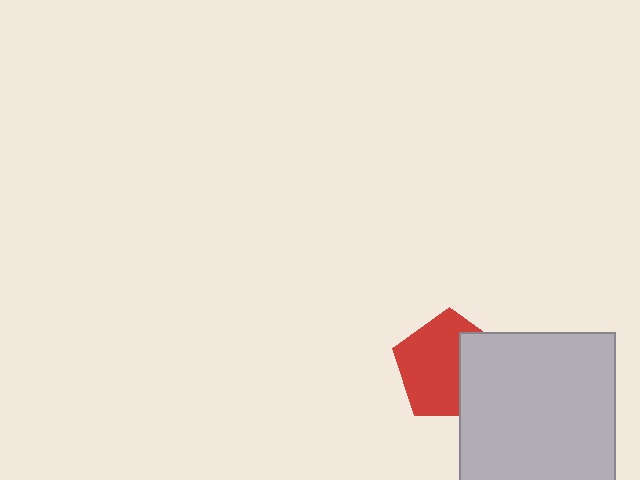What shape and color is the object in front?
The object in front is a light gray square.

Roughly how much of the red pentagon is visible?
About half of it is visible (roughly 65%).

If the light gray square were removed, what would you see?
You would see the complete red pentagon.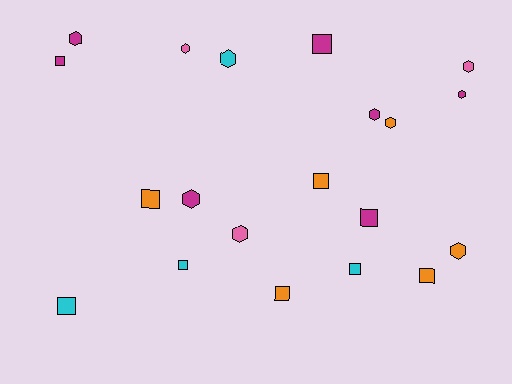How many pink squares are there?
There are no pink squares.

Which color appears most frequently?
Magenta, with 7 objects.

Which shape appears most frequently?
Hexagon, with 10 objects.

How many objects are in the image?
There are 20 objects.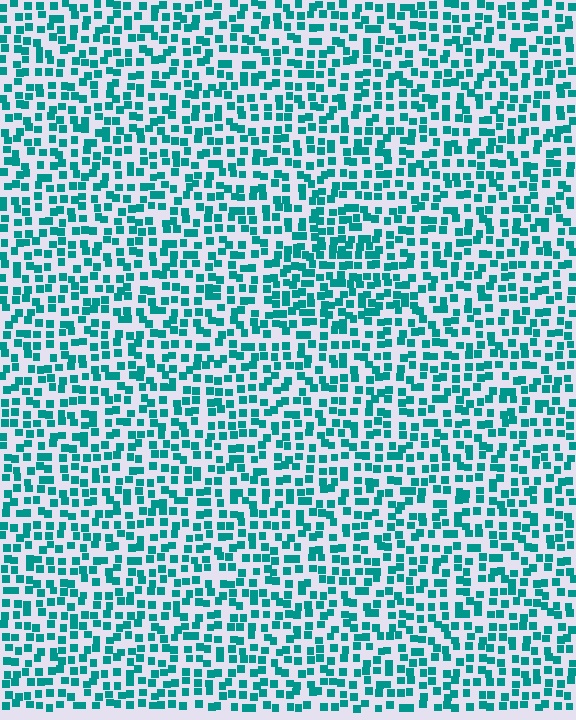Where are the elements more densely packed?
The elements are more densely packed inside the triangle boundary.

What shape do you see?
I see a triangle.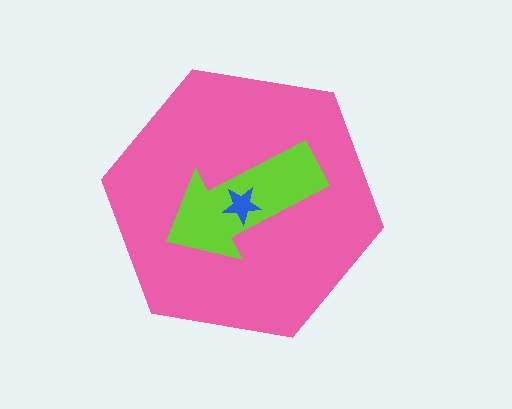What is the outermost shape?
The pink hexagon.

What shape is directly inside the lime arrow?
The blue star.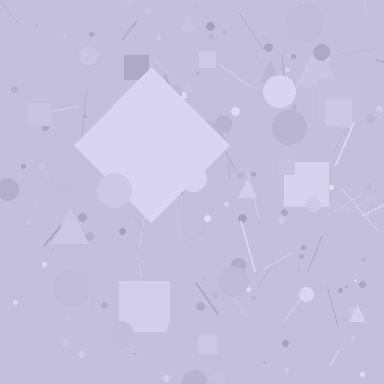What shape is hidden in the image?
A diamond is hidden in the image.